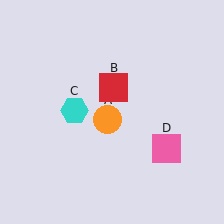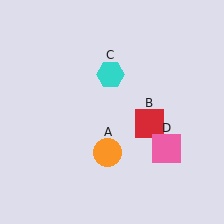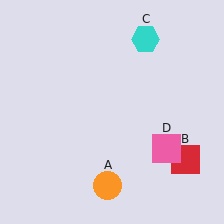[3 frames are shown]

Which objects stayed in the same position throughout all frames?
Pink square (object D) remained stationary.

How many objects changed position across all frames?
3 objects changed position: orange circle (object A), red square (object B), cyan hexagon (object C).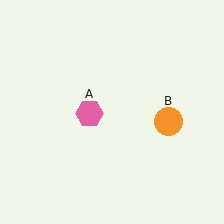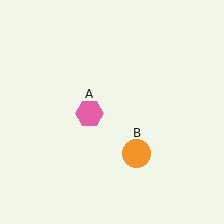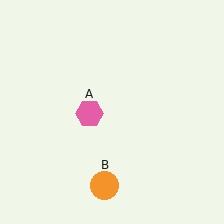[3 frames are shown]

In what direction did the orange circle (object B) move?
The orange circle (object B) moved down and to the left.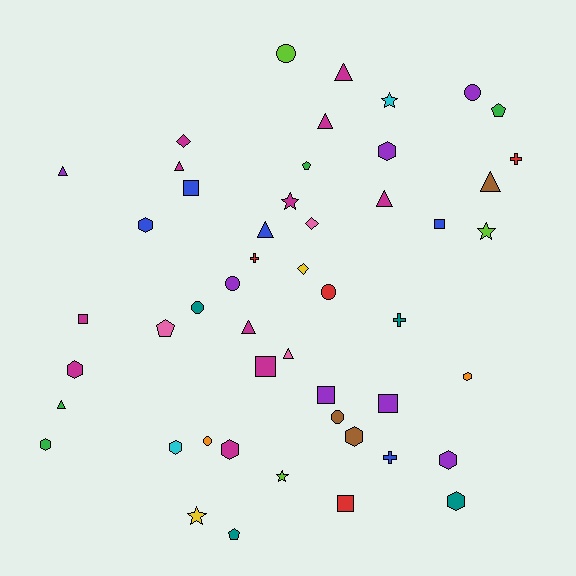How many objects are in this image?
There are 50 objects.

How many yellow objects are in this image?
There are 2 yellow objects.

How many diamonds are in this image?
There are 3 diamonds.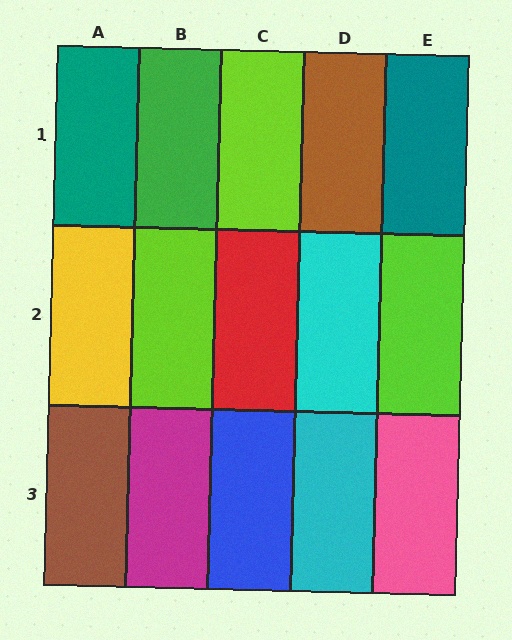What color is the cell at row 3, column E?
Pink.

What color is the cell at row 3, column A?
Brown.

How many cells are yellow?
1 cell is yellow.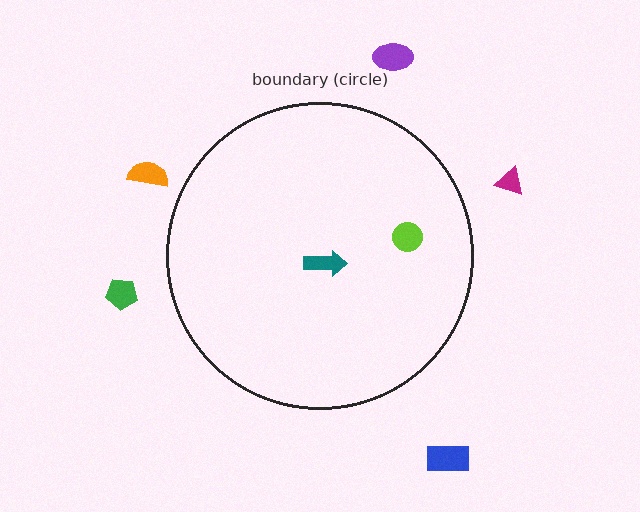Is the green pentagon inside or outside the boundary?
Outside.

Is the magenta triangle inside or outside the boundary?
Outside.